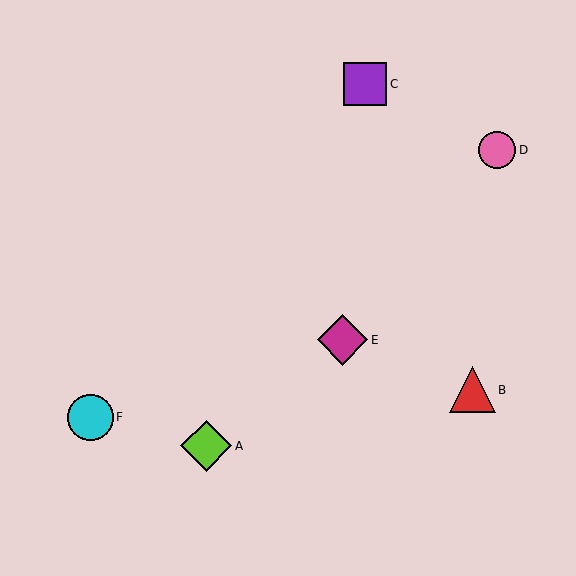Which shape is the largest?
The lime diamond (labeled A) is the largest.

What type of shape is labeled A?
Shape A is a lime diamond.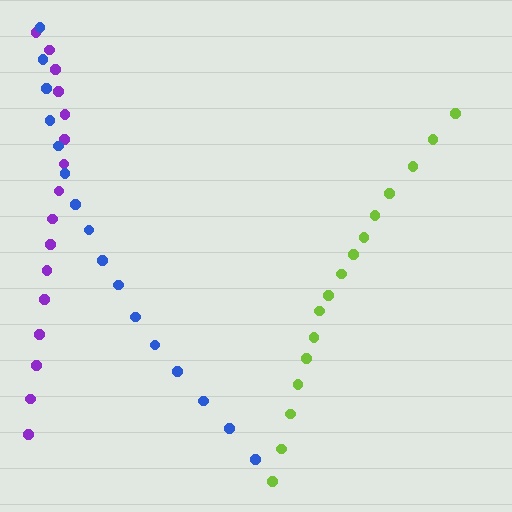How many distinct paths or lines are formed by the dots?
There are 3 distinct paths.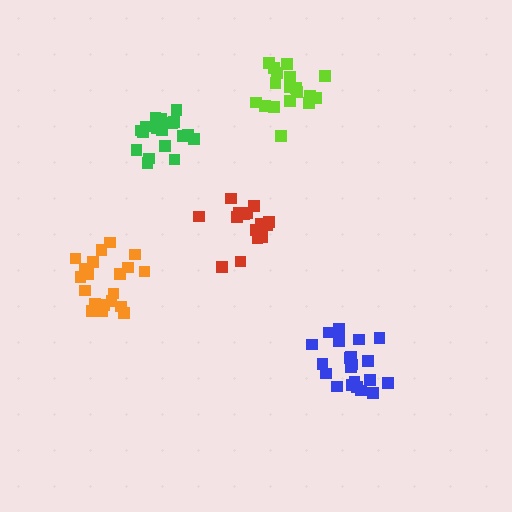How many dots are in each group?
Group 1: 21 dots, Group 2: 21 dots, Group 3: 18 dots, Group 4: 19 dots, Group 5: 16 dots (95 total).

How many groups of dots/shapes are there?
There are 5 groups.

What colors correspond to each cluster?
The clusters are colored: blue, orange, lime, green, red.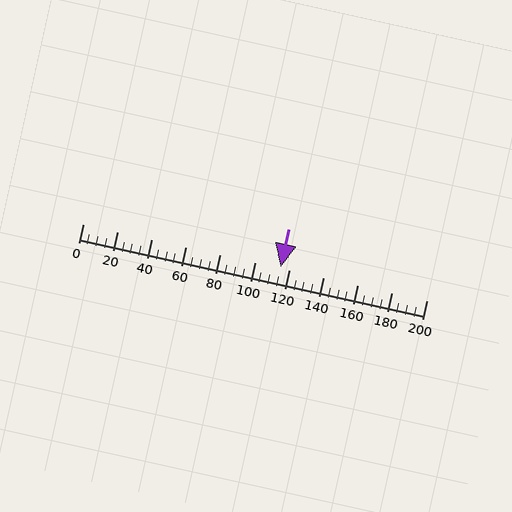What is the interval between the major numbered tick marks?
The major tick marks are spaced 20 units apart.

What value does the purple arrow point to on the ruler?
The purple arrow points to approximately 115.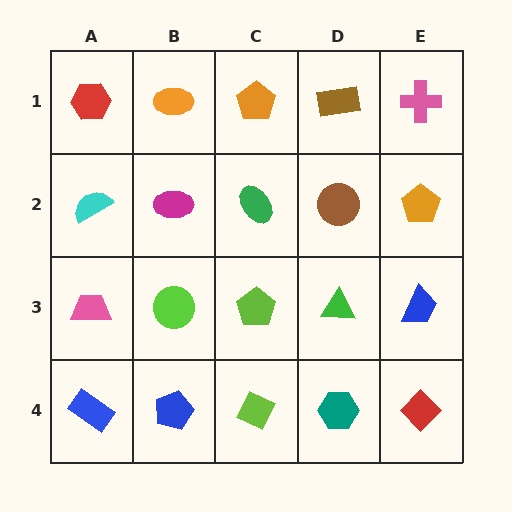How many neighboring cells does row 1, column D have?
3.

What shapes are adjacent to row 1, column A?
A cyan semicircle (row 2, column A), an orange ellipse (row 1, column B).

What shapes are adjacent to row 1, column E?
An orange pentagon (row 2, column E), a brown rectangle (row 1, column D).